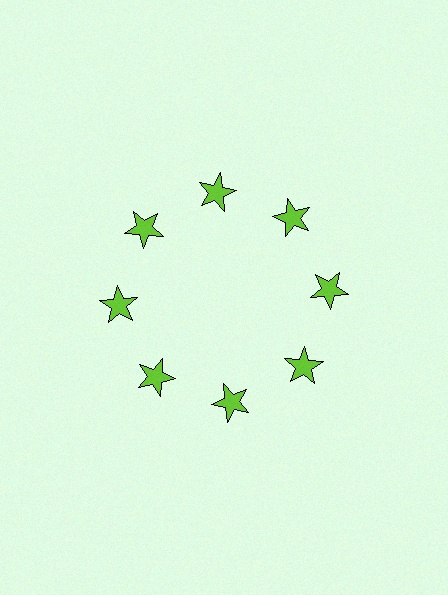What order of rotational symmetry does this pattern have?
This pattern has 8-fold rotational symmetry.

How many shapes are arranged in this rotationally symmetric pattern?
There are 8 shapes, arranged in 8 groups of 1.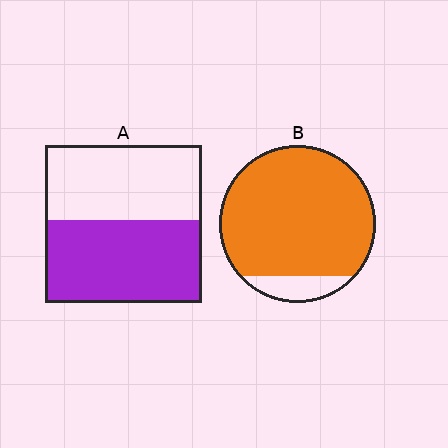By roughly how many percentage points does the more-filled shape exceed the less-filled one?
By roughly 35 percentage points (B over A).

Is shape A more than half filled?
Roughly half.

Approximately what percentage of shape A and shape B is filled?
A is approximately 55% and B is approximately 90%.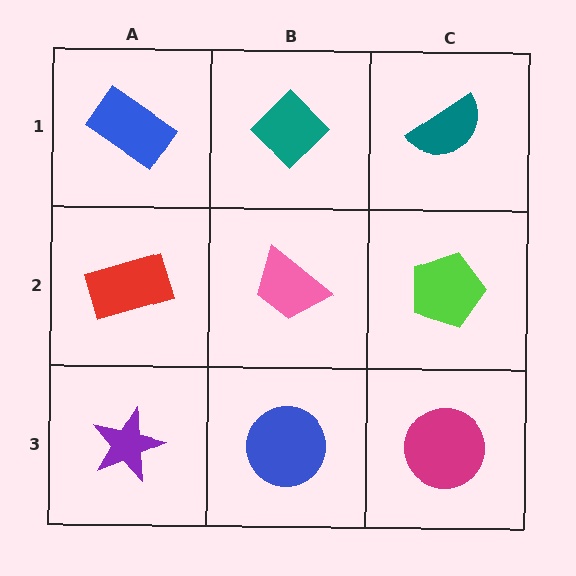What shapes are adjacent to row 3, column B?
A pink trapezoid (row 2, column B), a purple star (row 3, column A), a magenta circle (row 3, column C).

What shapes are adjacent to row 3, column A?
A red rectangle (row 2, column A), a blue circle (row 3, column B).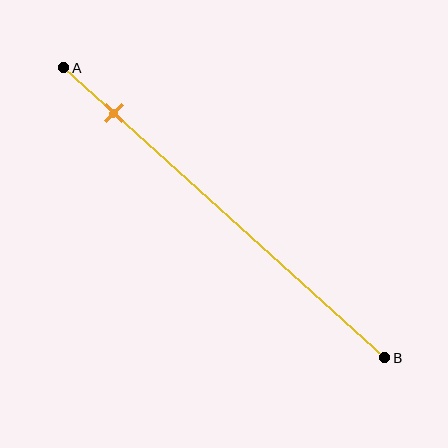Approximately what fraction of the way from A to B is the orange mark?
The orange mark is approximately 15% of the way from A to B.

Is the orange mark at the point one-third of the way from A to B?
No, the mark is at about 15% from A, not at the 33% one-third point.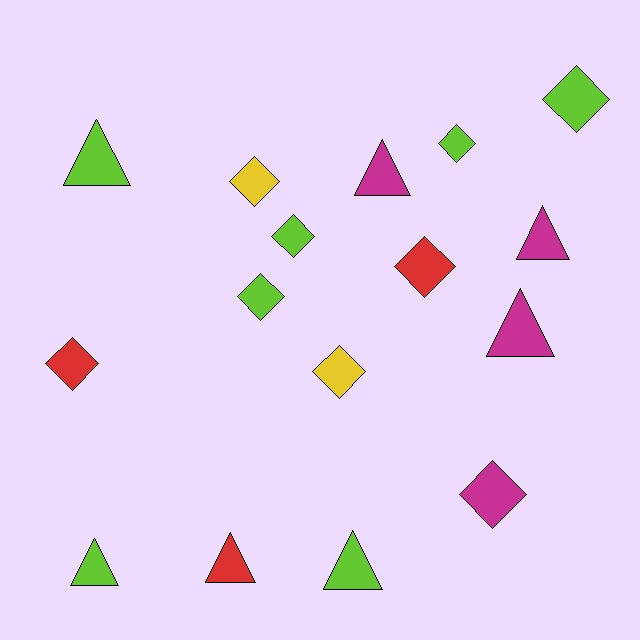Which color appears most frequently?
Lime, with 7 objects.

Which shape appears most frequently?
Diamond, with 9 objects.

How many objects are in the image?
There are 16 objects.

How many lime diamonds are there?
There are 4 lime diamonds.